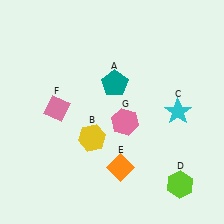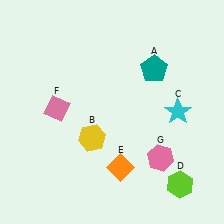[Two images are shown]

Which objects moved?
The objects that moved are: the teal pentagon (A), the pink hexagon (G).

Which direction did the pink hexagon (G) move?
The pink hexagon (G) moved down.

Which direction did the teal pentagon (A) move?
The teal pentagon (A) moved right.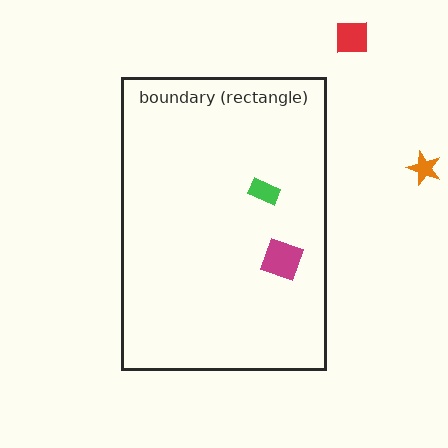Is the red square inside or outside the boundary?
Outside.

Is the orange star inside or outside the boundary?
Outside.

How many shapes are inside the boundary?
2 inside, 2 outside.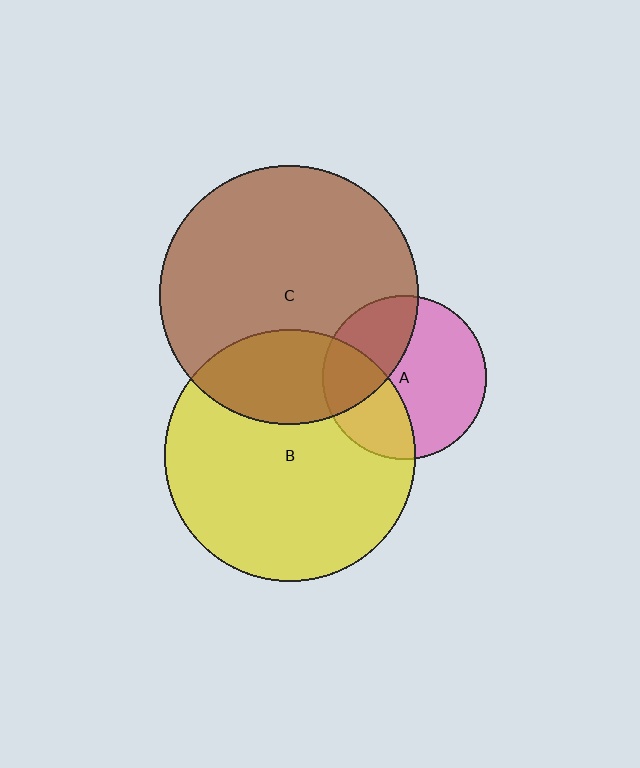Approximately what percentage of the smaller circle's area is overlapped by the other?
Approximately 25%.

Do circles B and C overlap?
Yes.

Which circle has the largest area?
Circle C (brown).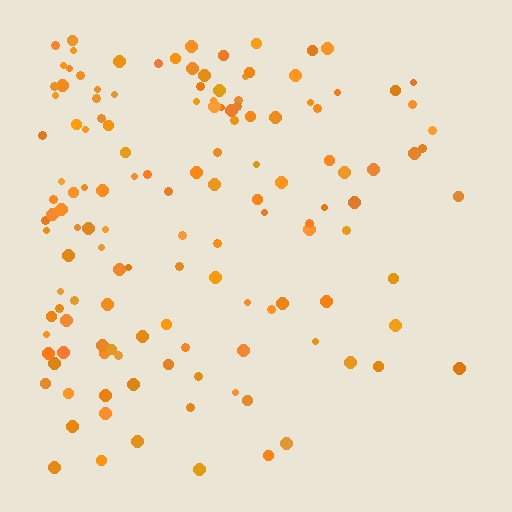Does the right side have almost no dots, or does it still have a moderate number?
Still a moderate number, just noticeably fewer than the left.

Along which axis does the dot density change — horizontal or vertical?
Horizontal.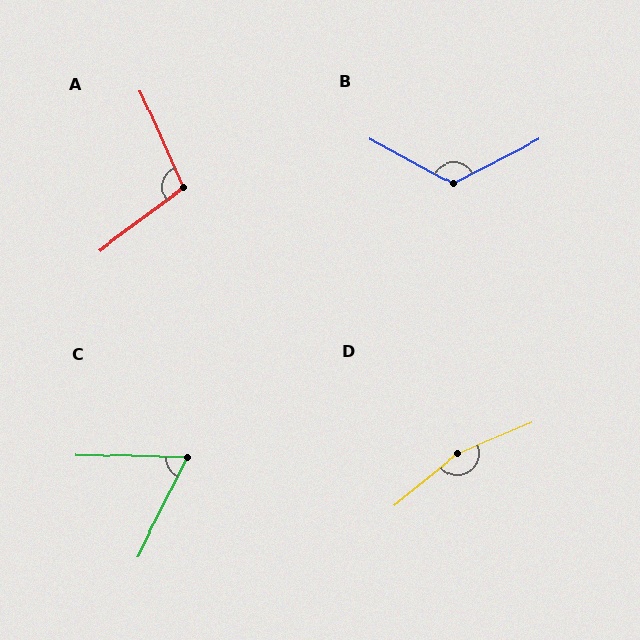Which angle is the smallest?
C, at approximately 65 degrees.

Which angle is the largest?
D, at approximately 163 degrees.